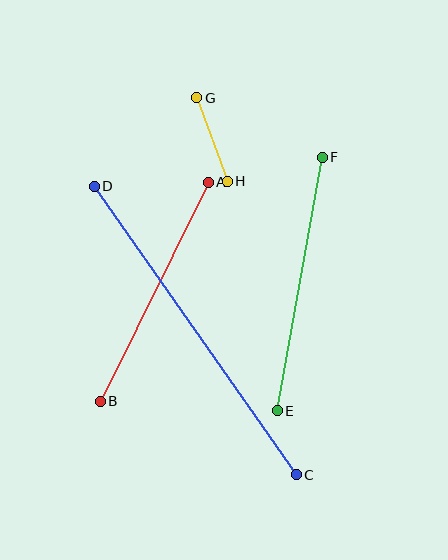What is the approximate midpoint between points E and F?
The midpoint is at approximately (300, 284) pixels.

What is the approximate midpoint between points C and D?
The midpoint is at approximately (195, 331) pixels.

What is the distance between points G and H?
The distance is approximately 89 pixels.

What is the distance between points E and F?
The distance is approximately 257 pixels.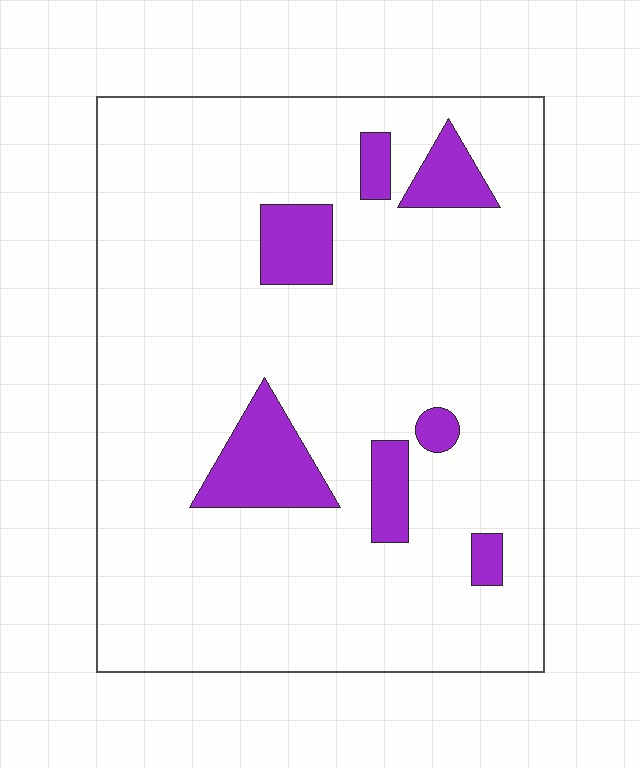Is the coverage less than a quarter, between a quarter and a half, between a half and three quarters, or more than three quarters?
Less than a quarter.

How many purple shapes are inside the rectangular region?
7.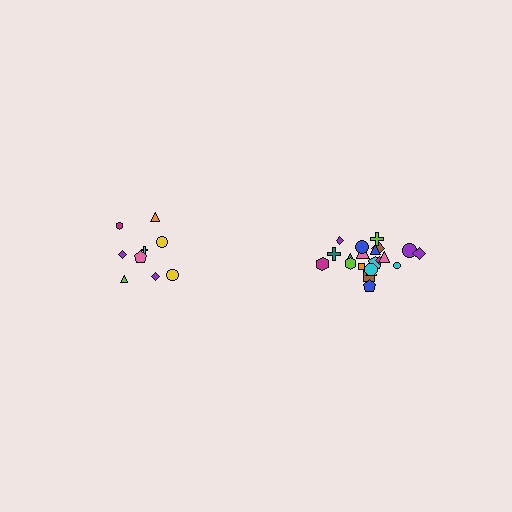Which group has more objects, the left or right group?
The right group.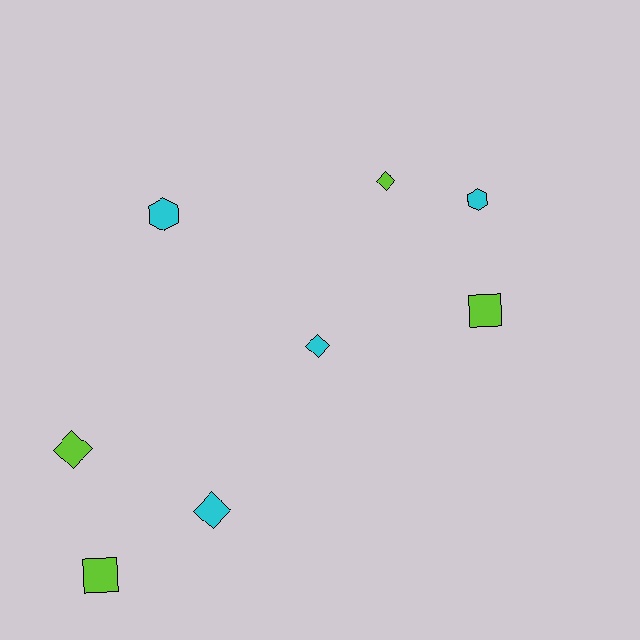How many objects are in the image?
There are 8 objects.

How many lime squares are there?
There are 2 lime squares.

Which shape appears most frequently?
Diamond, with 4 objects.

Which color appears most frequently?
Lime, with 4 objects.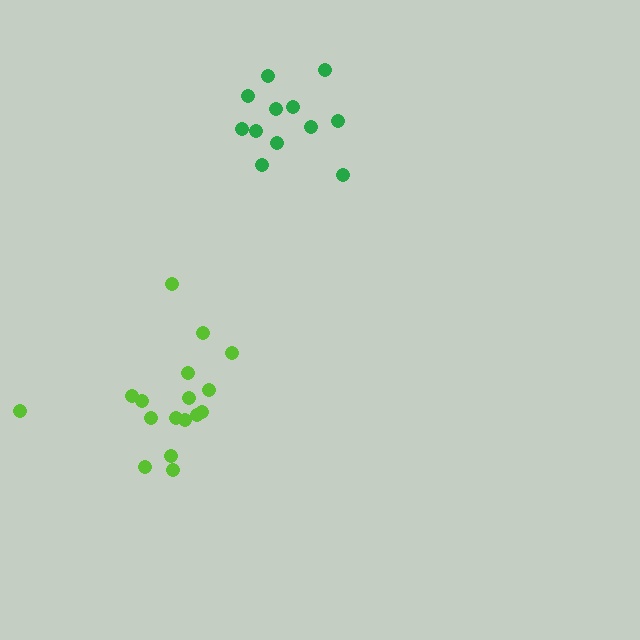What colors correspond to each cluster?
The clusters are colored: lime, green.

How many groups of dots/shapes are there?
There are 2 groups.